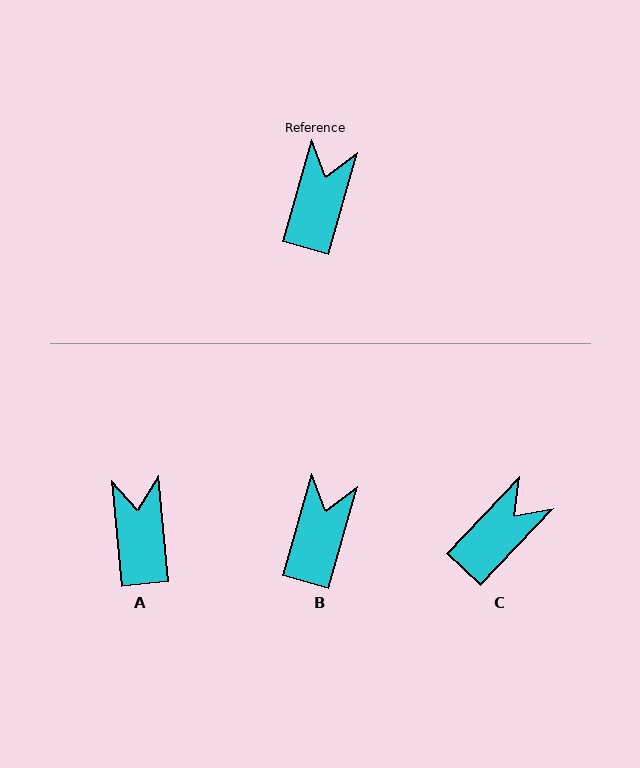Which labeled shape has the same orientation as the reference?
B.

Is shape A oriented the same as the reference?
No, it is off by about 21 degrees.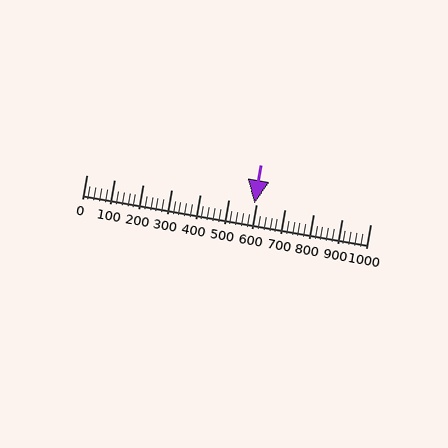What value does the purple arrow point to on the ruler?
The purple arrow points to approximately 592.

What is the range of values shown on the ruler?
The ruler shows values from 0 to 1000.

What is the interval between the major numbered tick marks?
The major tick marks are spaced 100 units apart.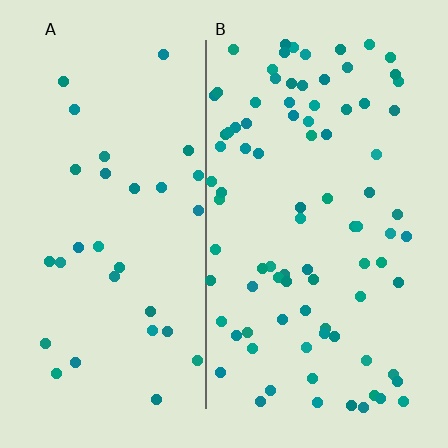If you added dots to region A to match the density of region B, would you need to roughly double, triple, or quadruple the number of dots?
Approximately triple.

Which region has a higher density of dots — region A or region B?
B (the right).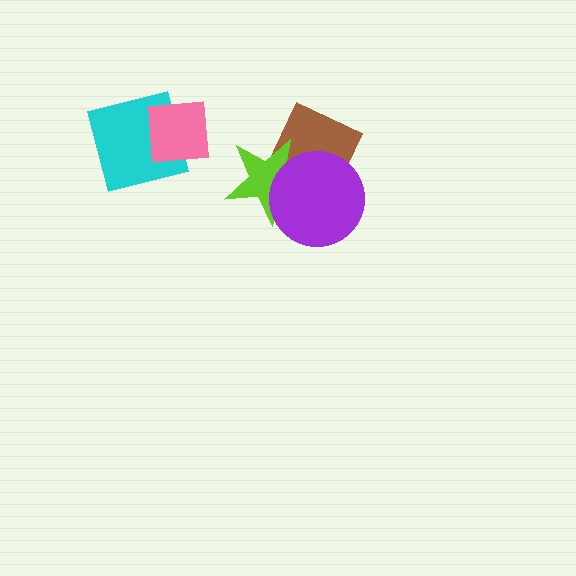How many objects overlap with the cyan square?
1 object overlaps with the cyan square.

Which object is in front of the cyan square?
The pink square is in front of the cyan square.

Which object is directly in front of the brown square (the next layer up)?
The lime star is directly in front of the brown square.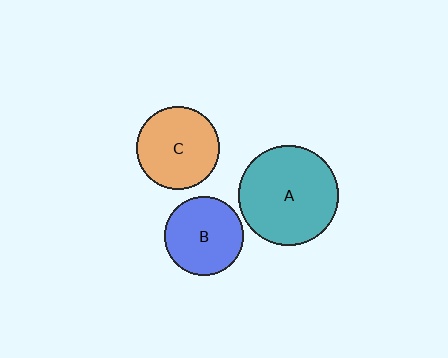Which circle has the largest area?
Circle A (teal).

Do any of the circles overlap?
No, none of the circles overlap.